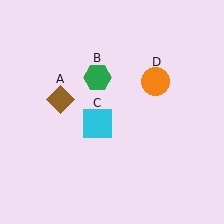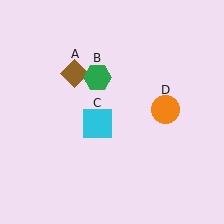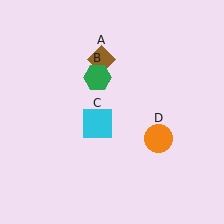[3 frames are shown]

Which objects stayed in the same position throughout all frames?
Green hexagon (object B) and cyan square (object C) remained stationary.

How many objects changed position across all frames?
2 objects changed position: brown diamond (object A), orange circle (object D).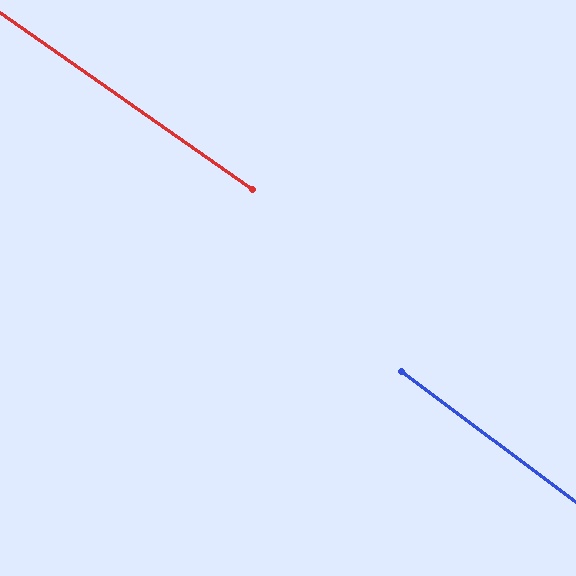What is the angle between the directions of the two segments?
Approximately 2 degrees.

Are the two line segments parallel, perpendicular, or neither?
Parallel — their directions differ by only 1.9°.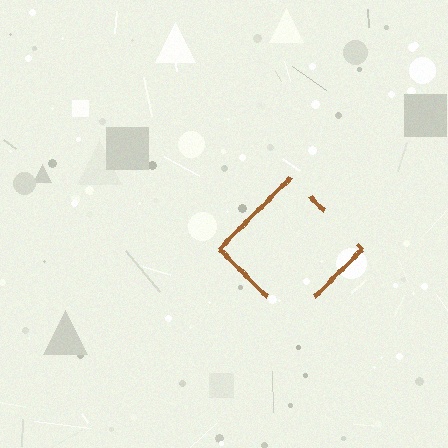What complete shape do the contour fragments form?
The contour fragments form a diamond.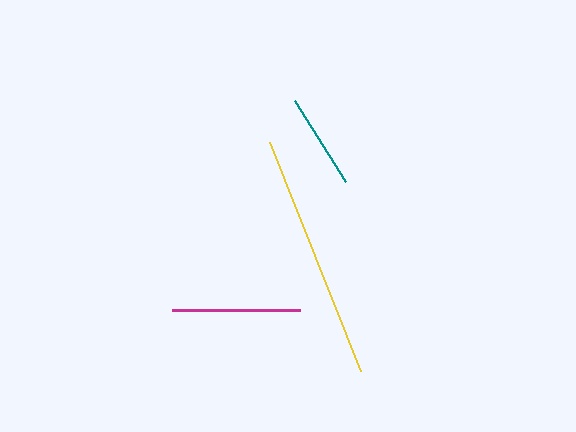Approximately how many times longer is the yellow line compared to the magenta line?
The yellow line is approximately 1.9 times the length of the magenta line.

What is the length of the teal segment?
The teal segment is approximately 96 pixels long.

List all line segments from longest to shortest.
From longest to shortest: yellow, magenta, teal.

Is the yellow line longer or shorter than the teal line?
The yellow line is longer than the teal line.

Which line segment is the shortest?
The teal line is the shortest at approximately 96 pixels.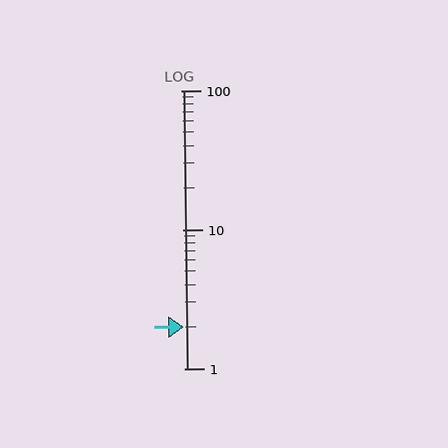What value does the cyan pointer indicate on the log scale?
The pointer indicates approximately 2.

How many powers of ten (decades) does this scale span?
The scale spans 2 decades, from 1 to 100.